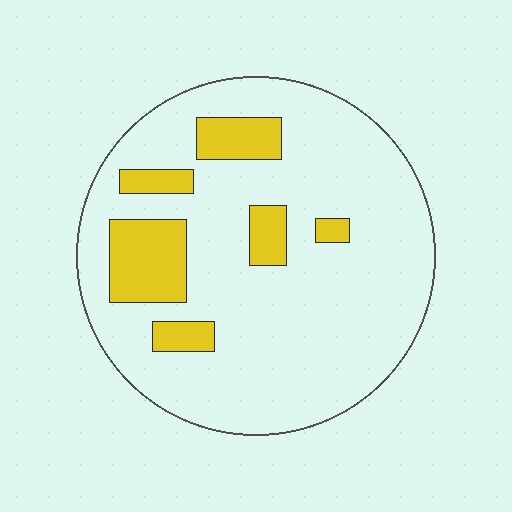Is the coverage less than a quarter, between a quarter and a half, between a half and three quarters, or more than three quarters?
Less than a quarter.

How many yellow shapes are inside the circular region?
6.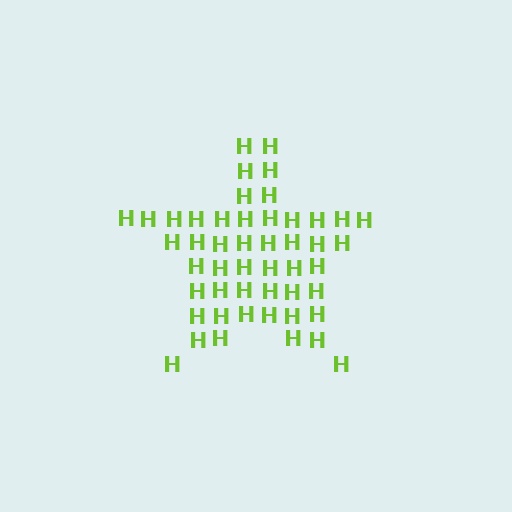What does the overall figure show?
The overall figure shows a star.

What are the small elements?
The small elements are letter H's.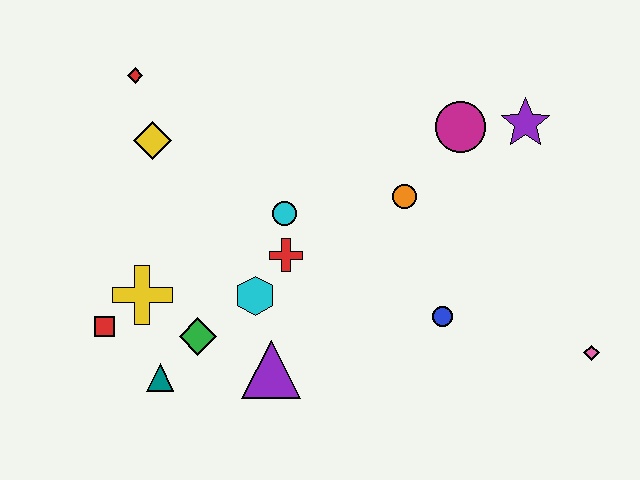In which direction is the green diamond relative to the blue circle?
The green diamond is to the left of the blue circle.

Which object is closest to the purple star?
The magenta circle is closest to the purple star.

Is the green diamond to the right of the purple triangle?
No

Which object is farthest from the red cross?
The pink diamond is farthest from the red cross.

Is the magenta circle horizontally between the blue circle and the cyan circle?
No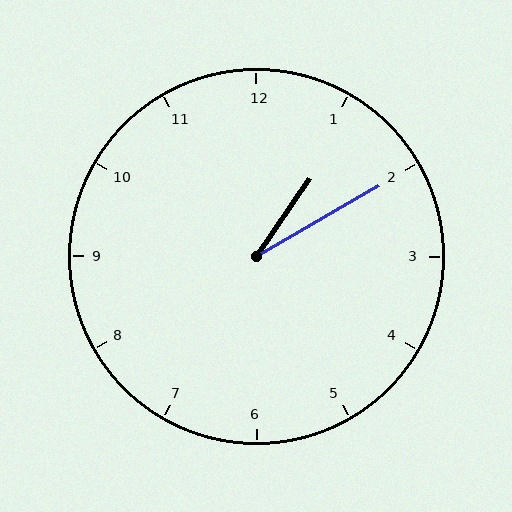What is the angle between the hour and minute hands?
Approximately 25 degrees.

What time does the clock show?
1:10.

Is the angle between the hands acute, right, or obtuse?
It is acute.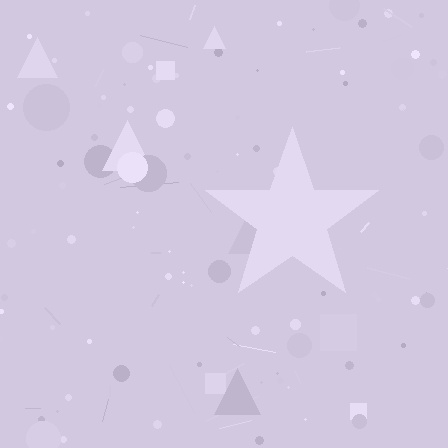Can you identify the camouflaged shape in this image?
The camouflaged shape is a star.